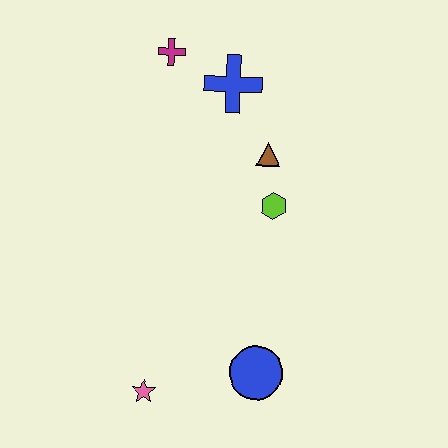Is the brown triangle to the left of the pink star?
No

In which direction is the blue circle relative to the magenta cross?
The blue circle is below the magenta cross.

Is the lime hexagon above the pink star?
Yes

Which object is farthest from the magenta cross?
The pink star is farthest from the magenta cross.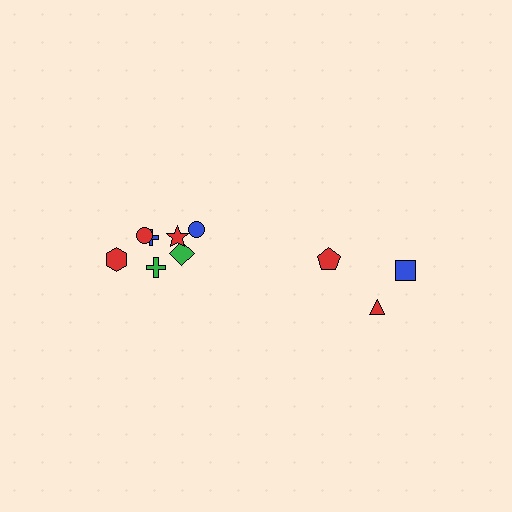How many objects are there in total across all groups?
There are 10 objects.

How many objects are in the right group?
There are 3 objects.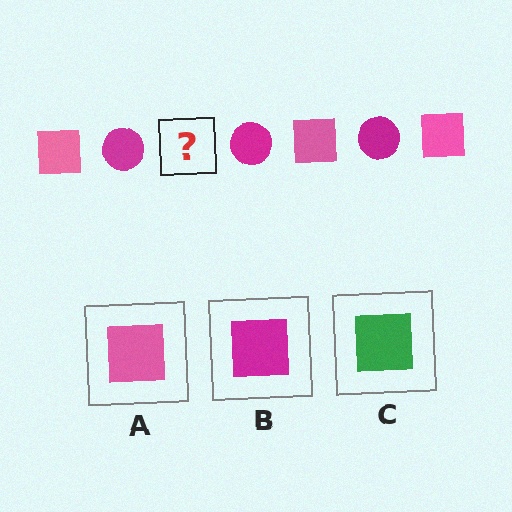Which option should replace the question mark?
Option A.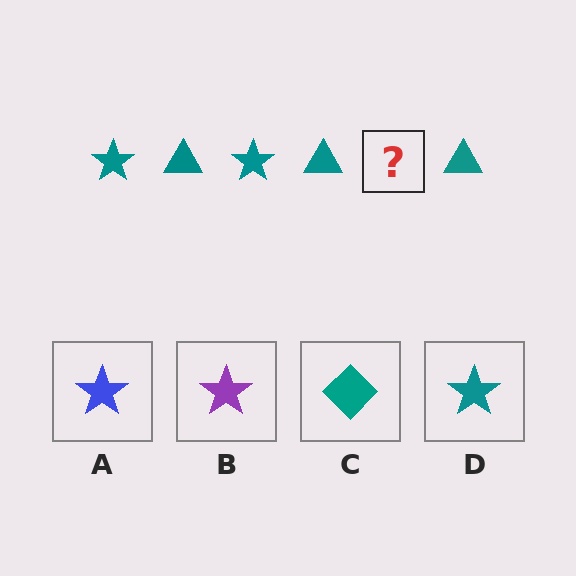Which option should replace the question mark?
Option D.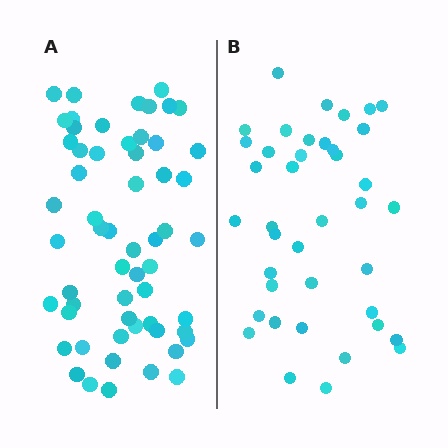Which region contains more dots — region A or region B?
Region A (the left region) has more dots.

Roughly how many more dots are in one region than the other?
Region A has approximately 20 more dots than region B.